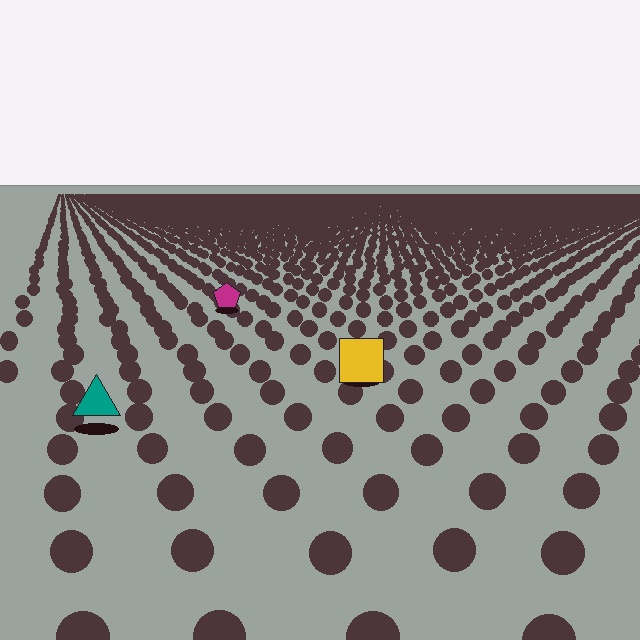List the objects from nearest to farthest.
From nearest to farthest: the teal triangle, the yellow square, the magenta pentagon.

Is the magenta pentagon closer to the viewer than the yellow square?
No. The yellow square is closer — you can tell from the texture gradient: the ground texture is coarser near it.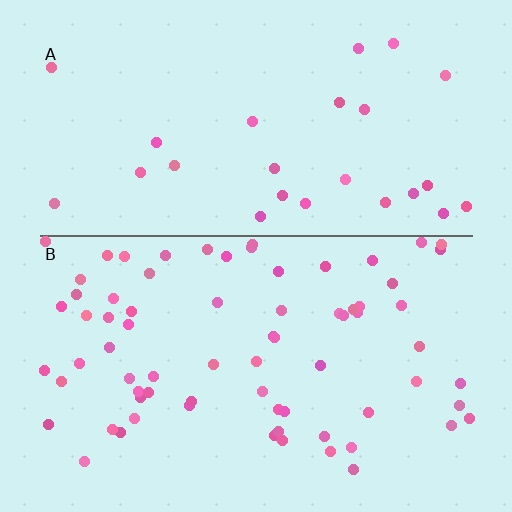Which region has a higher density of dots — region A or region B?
B (the bottom).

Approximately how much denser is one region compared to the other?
Approximately 2.8× — region B over region A.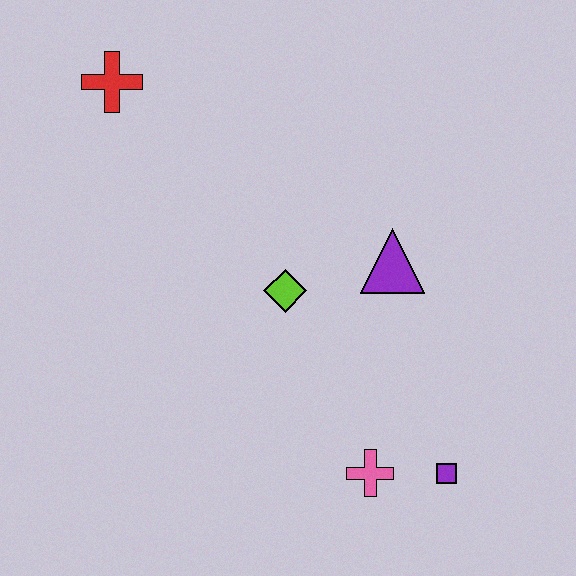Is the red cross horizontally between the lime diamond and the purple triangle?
No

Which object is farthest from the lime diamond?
The red cross is farthest from the lime diamond.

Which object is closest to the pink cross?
The purple square is closest to the pink cross.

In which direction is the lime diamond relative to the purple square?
The lime diamond is above the purple square.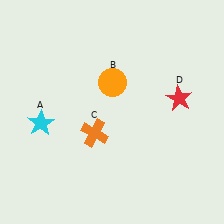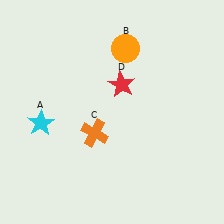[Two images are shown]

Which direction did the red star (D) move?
The red star (D) moved left.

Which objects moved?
The objects that moved are: the orange circle (B), the red star (D).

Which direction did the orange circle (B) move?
The orange circle (B) moved up.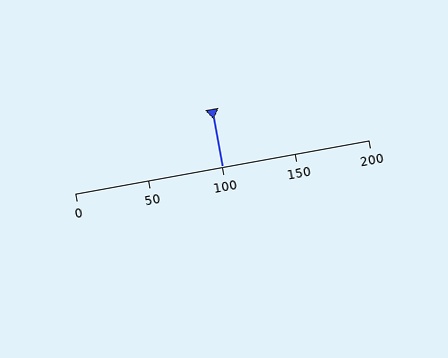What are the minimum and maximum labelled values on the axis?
The axis runs from 0 to 200.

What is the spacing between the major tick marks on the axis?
The major ticks are spaced 50 apart.